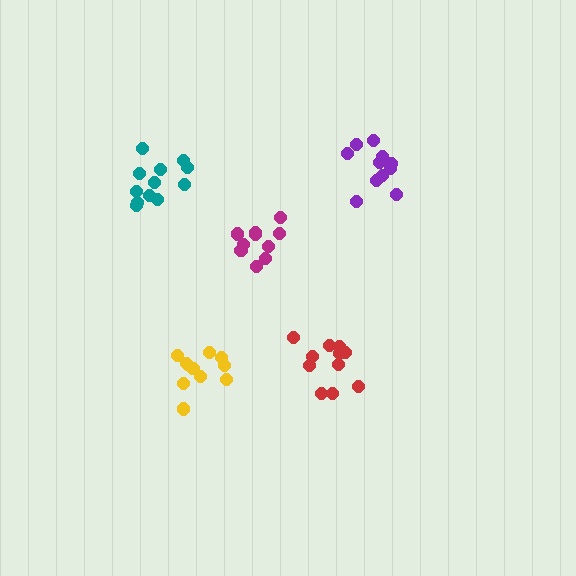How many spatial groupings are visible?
There are 5 spatial groupings.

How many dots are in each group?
Group 1: 12 dots, Group 2: 11 dots, Group 3: 10 dots, Group 4: 12 dots, Group 5: 11 dots (56 total).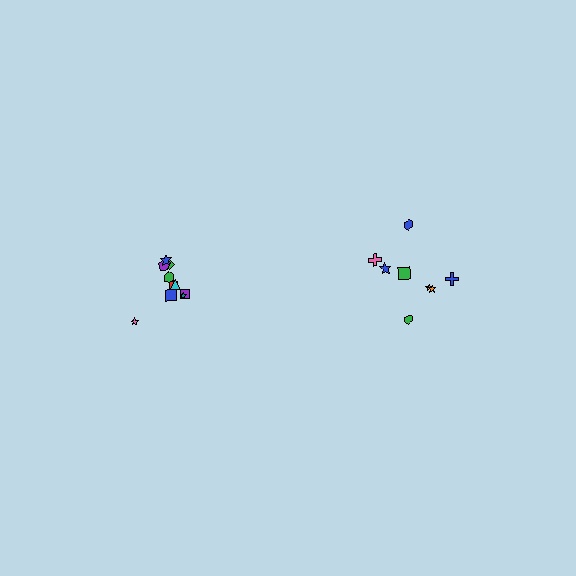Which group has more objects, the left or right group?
The left group.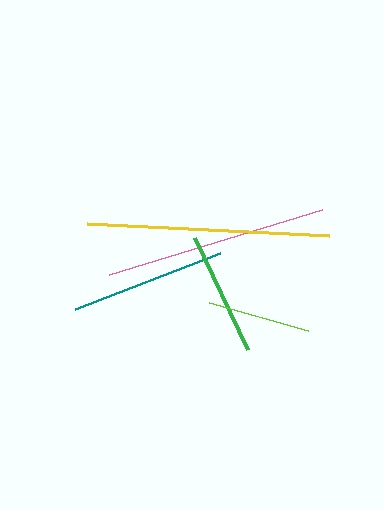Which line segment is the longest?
The yellow line is the longest at approximately 243 pixels.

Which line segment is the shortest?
The lime line is the shortest at approximately 103 pixels.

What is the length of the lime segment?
The lime segment is approximately 103 pixels long.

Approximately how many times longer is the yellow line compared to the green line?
The yellow line is approximately 2.0 times the length of the green line.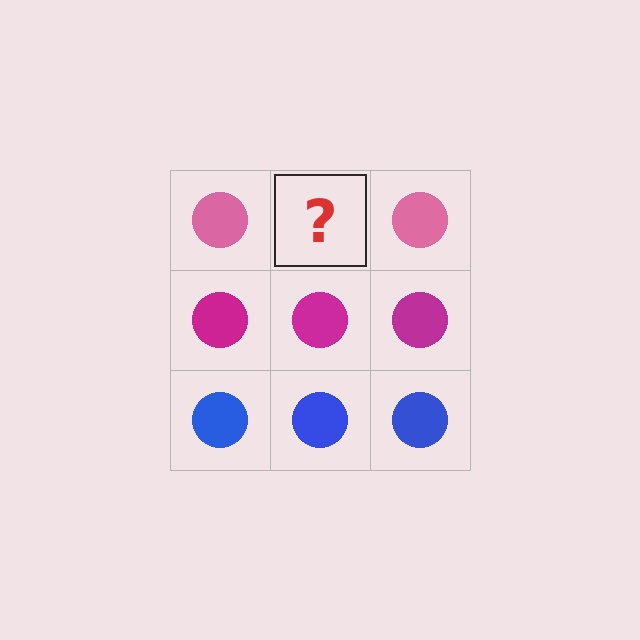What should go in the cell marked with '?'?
The missing cell should contain a pink circle.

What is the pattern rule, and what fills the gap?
The rule is that each row has a consistent color. The gap should be filled with a pink circle.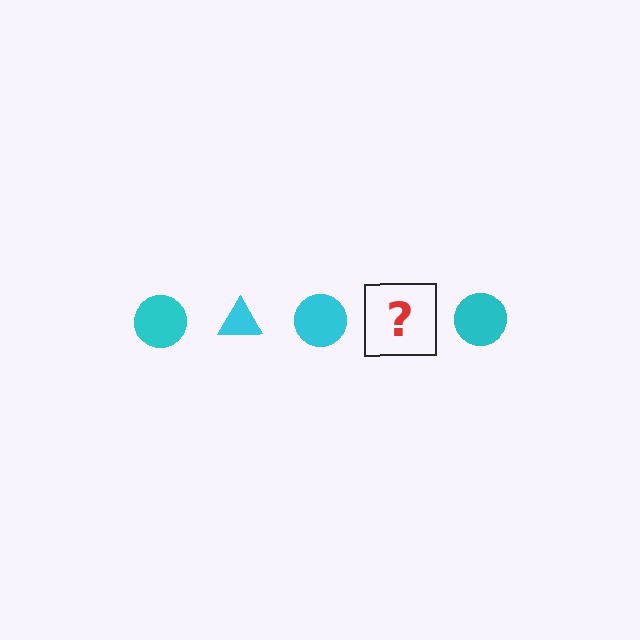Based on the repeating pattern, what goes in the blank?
The blank should be a cyan triangle.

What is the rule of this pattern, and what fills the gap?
The rule is that the pattern cycles through circle, triangle shapes in cyan. The gap should be filled with a cyan triangle.